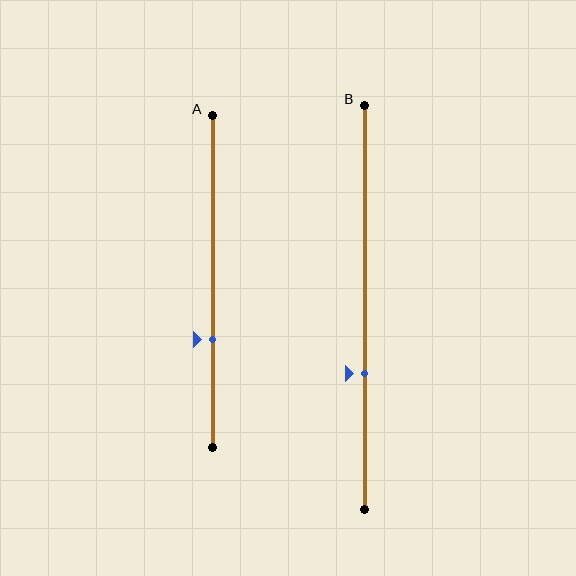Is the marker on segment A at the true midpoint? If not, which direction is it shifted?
No, the marker on segment A is shifted downward by about 17% of the segment length.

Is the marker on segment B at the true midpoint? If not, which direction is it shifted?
No, the marker on segment B is shifted downward by about 16% of the segment length.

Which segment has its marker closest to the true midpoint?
Segment B has its marker closest to the true midpoint.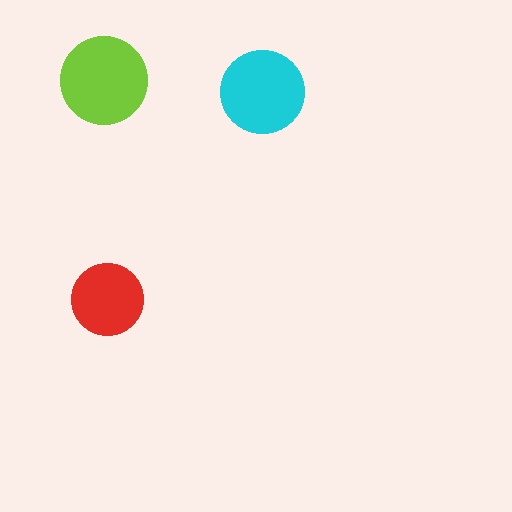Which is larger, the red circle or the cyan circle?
The cyan one.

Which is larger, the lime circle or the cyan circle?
The lime one.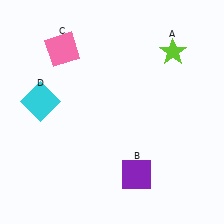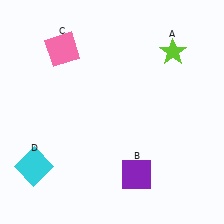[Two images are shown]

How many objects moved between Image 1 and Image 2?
1 object moved between the two images.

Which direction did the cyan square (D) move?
The cyan square (D) moved down.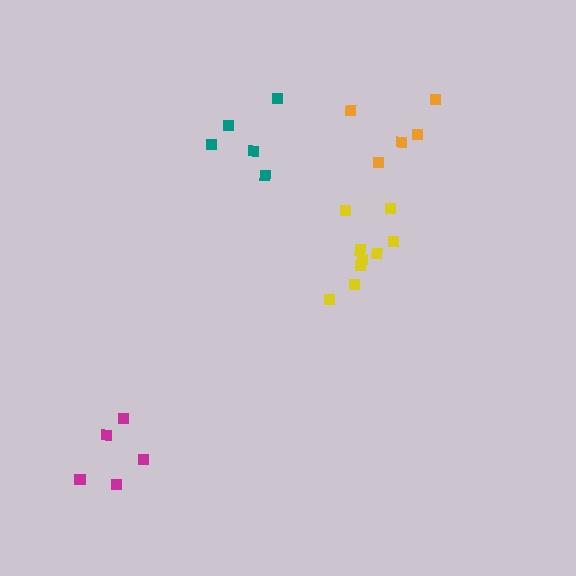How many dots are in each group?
Group 1: 5 dots, Group 2: 5 dots, Group 3: 5 dots, Group 4: 9 dots (24 total).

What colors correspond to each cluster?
The clusters are colored: magenta, teal, orange, yellow.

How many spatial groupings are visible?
There are 4 spatial groupings.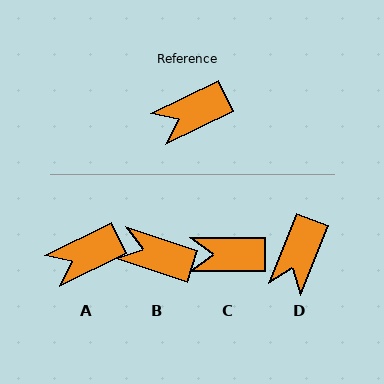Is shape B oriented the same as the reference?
No, it is off by about 45 degrees.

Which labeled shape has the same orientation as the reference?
A.